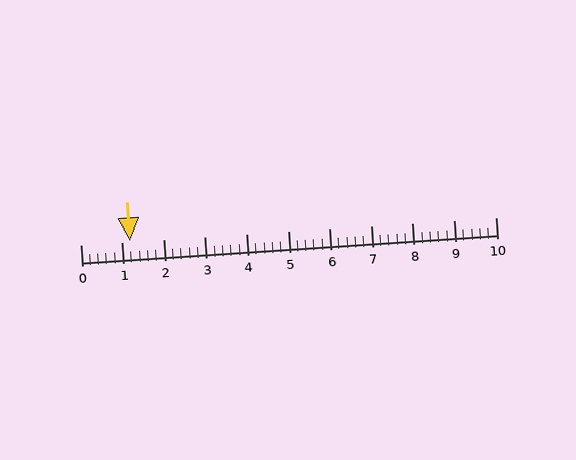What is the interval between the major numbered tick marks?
The major tick marks are spaced 1 units apart.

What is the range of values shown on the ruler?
The ruler shows values from 0 to 10.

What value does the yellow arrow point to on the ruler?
The yellow arrow points to approximately 1.2.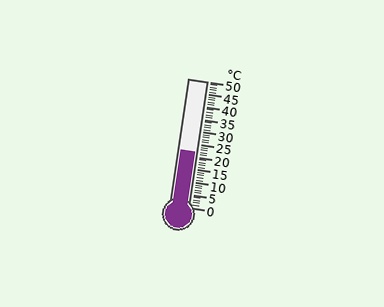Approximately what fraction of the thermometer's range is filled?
The thermometer is filled to approximately 45% of its range.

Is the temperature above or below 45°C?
The temperature is below 45°C.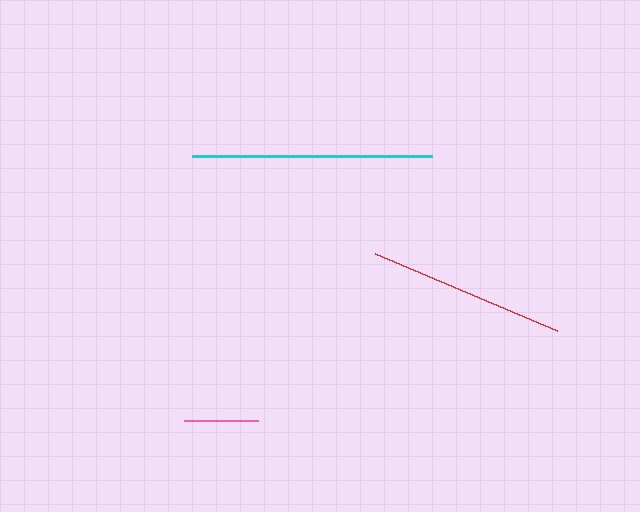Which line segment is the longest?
The cyan line is the longest at approximately 240 pixels.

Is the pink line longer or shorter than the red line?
The red line is longer than the pink line.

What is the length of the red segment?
The red segment is approximately 197 pixels long.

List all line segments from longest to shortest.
From longest to shortest: cyan, red, pink.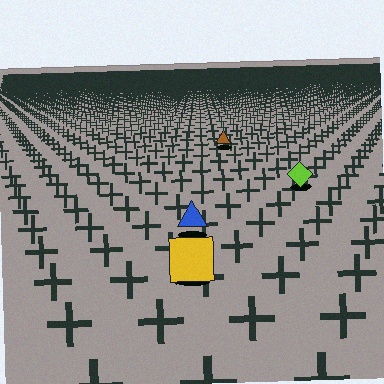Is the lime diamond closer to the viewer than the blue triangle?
No. The blue triangle is closer — you can tell from the texture gradient: the ground texture is coarser near it.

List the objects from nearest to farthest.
From nearest to farthest: the yellow square, the blue triangle, the lime diamond, the brown triangle.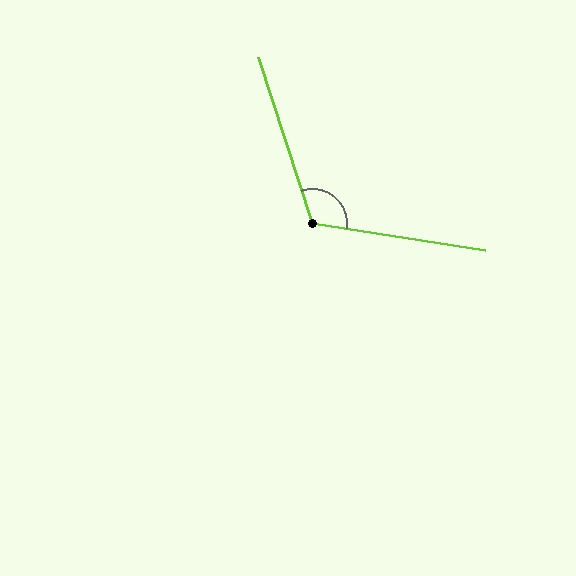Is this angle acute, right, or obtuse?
It is obtuse.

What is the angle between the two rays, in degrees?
Approximately 117 degrees.